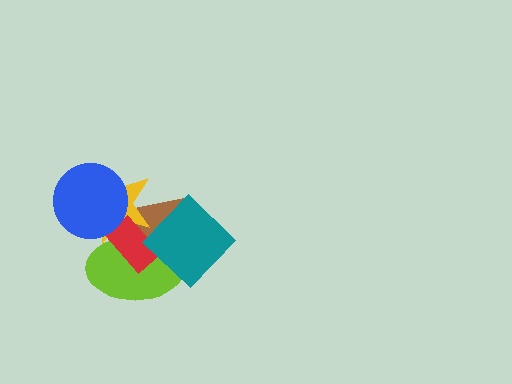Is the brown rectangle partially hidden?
Yes, it is partially covered by another shape.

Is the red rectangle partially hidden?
No, no other shape covers it.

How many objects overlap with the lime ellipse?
4 objects overlap with the lime ellipse.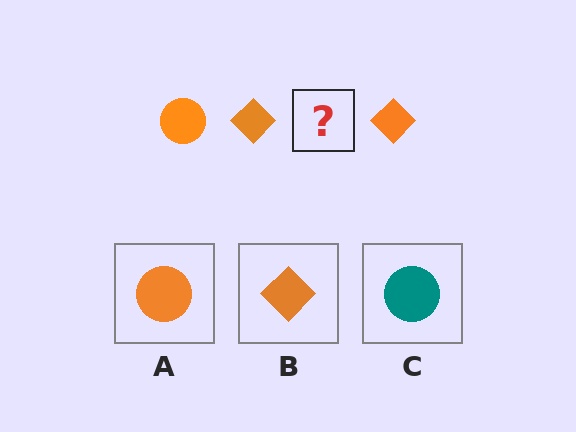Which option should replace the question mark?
Option A.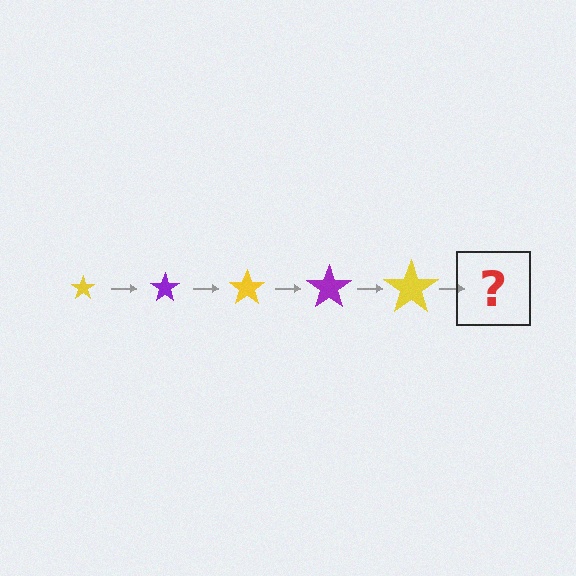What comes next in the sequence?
The next element should be a purple star, larger than the previous one.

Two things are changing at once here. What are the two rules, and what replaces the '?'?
The two rules are that the star grows larger each step and the color cycles through yellow and purple. The '?' should be a purple star, larger than the previous one.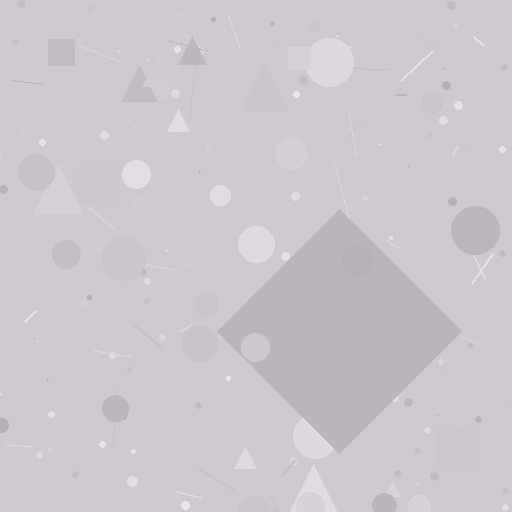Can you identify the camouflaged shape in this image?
The camouflaged shape is a diamond.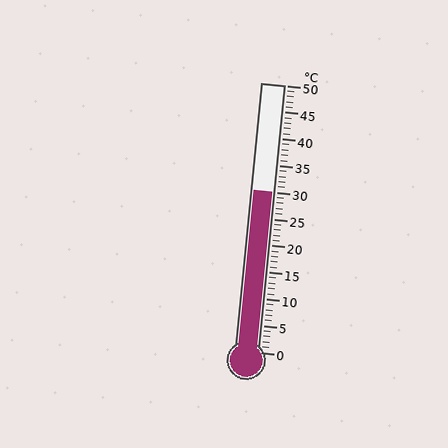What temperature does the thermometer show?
The thermometer shows approximately 30°C.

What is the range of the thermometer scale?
The thermometer scale ranges from 0°C to 50°C.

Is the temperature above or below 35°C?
The temperature is below 35°C.